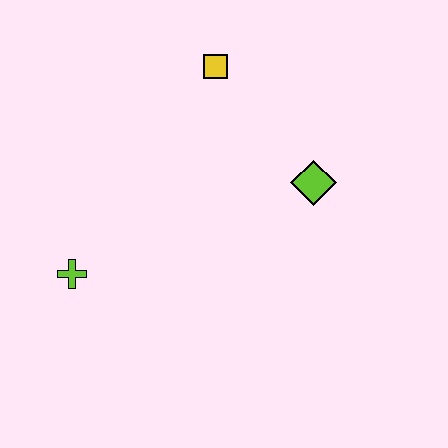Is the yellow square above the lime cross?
Yes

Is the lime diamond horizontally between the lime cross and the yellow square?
No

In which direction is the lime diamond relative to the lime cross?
The lime diamond is to the right of the lime cross.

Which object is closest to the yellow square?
The lime diamond is closest to the yellow square.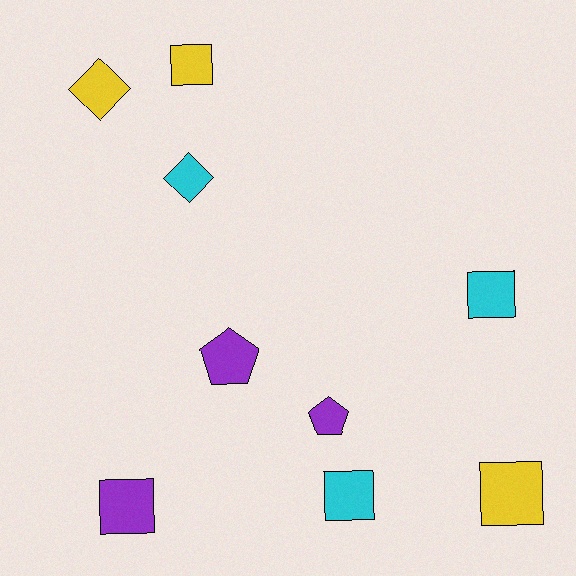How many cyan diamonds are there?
There is 1 cyan diamond.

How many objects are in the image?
There are 9 objects.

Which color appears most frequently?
Purple, with 3 objects.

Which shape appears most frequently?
Square, with 5 objects.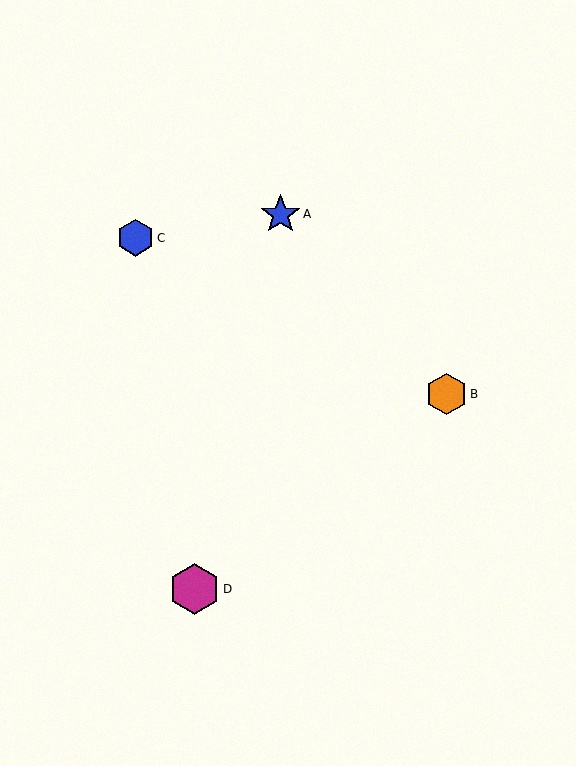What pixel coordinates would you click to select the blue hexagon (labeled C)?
Click at (135, 238) to select the blue hexagon C.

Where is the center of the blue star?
The center of the blue star is at (280, 214).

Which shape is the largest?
The magenta hexagon (labeled D) is the largest.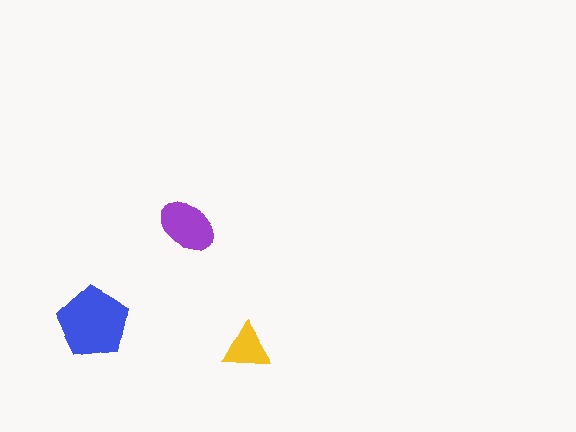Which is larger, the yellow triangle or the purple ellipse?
The purple ellipse.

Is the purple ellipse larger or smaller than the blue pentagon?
Smaller.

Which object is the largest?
The blue pentagon.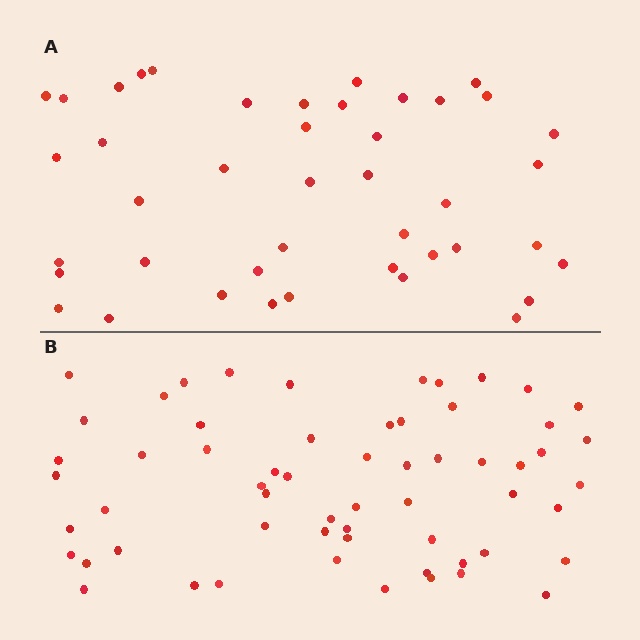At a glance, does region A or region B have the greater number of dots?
Region B (the bottom region) has more dots.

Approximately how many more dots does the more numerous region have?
Region B has approximately 15 more dots than region A.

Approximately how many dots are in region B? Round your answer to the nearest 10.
About 60 dots.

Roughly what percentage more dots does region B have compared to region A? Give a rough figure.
About 40% more.